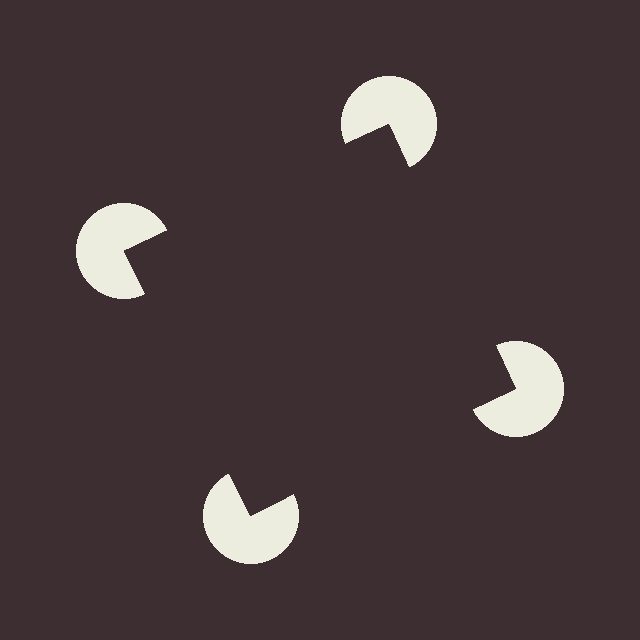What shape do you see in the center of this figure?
An illusory square — its edges are inferred from the aligned wedge cuts in the pac-man discs, not physically drawn.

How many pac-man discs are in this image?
There are 4 — one at each vertex of the illusory square.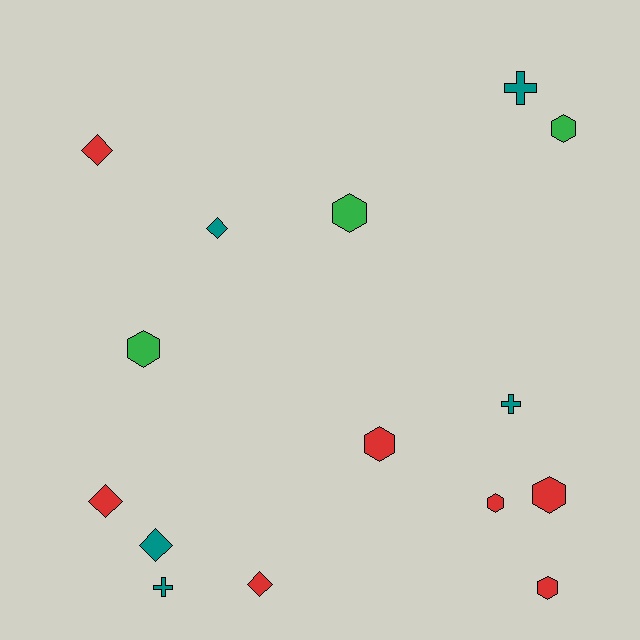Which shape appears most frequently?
Hexagon, with 7 objects.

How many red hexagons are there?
There are 4 red hexagons.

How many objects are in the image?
There are 15 objects.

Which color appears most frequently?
Red, with 7 objects.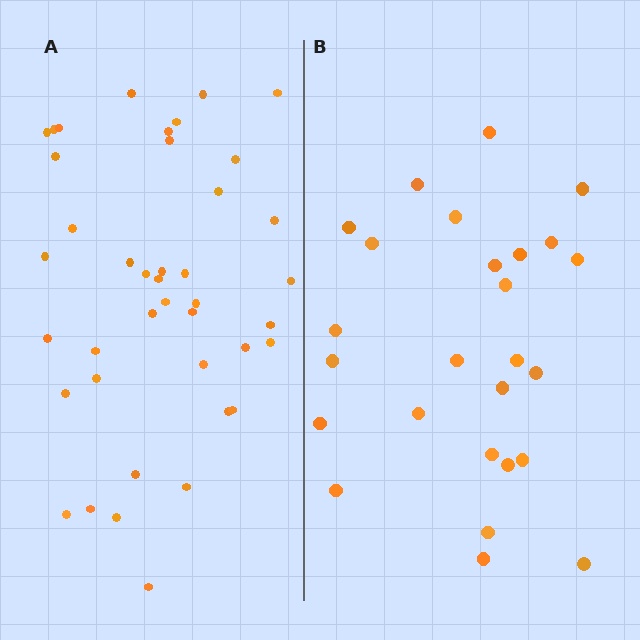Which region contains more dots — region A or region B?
Region A (the left region) has more dots.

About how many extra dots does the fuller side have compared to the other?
Region A has approximately 15 more dots than region B.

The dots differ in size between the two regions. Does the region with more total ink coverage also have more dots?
No. Region B has more total ink coverage because its dots are larger, but region A actually contains more individual dots. Total area can be misleading — the number of items is what matters here.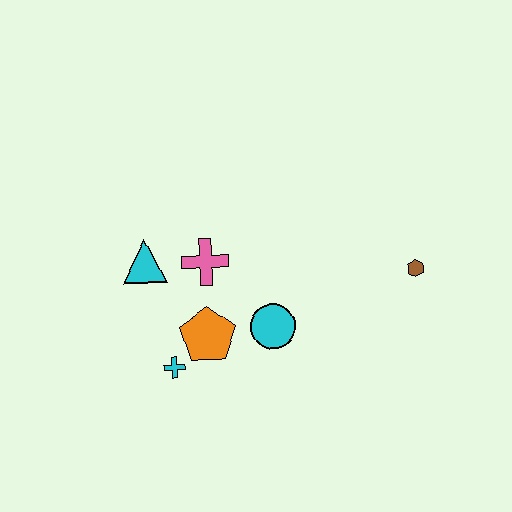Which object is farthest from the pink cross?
The brown hexagon is farthest from the pink cross.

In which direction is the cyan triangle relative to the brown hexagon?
The cyan triangle is to the left of the brown hexagon.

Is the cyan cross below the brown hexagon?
Yes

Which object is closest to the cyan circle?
The orange pentagon is closest to the cyan circle.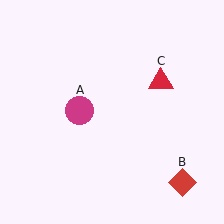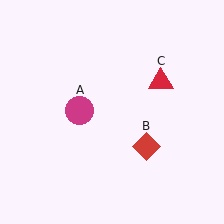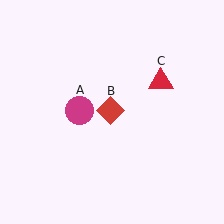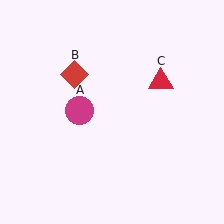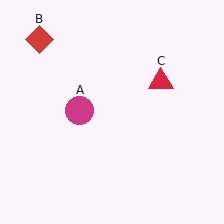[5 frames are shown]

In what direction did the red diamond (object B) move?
The red diamond (object B) moved up and to the left.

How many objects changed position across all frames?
1 object changed position: red diamond (object B).